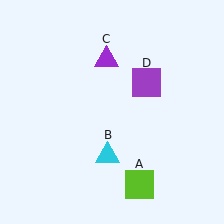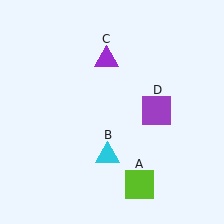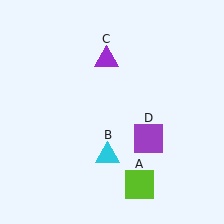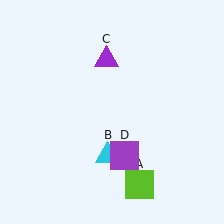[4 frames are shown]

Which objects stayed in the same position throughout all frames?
Lime square (object A) and cyan triangle (object B) and purple triangle (object C) remained stationary.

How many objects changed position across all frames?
1 object changed position: purple square (object D).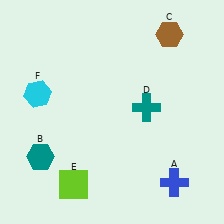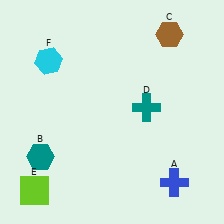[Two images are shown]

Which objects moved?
The objects that moved are: the lime square (E), the cyan hexagon (F).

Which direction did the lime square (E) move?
The lime square (E) moved left.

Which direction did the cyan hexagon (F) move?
The cyan hexagon (F) moved up.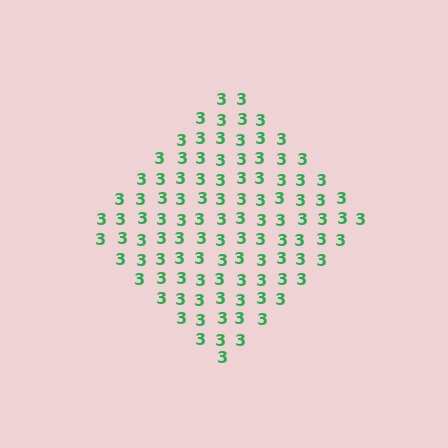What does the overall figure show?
The overall figure shows a diamond.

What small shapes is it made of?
It is made of small digit 3's.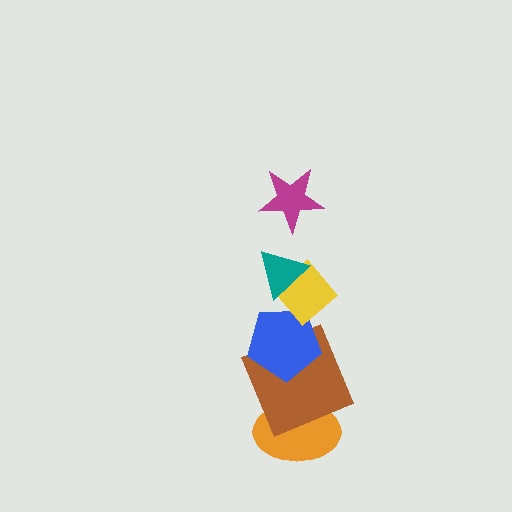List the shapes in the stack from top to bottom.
From top to bottom: the magenta star, the teal triangle, the yellow diamond, the blue pentagon, the brown square, the orange ellipse.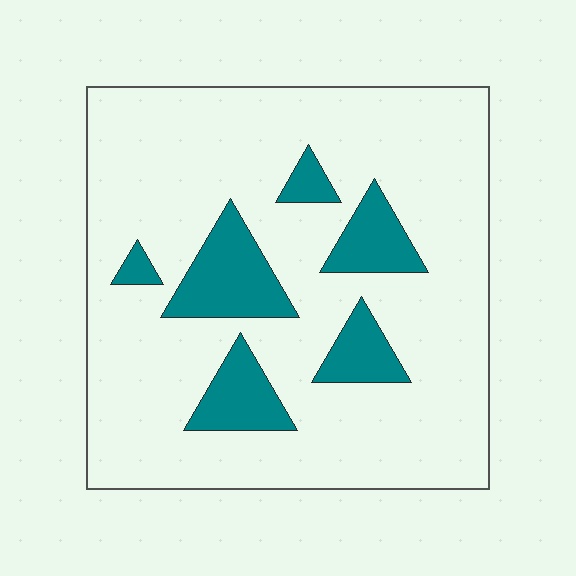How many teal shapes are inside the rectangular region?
6.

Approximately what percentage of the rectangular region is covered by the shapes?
Approximately 15%.